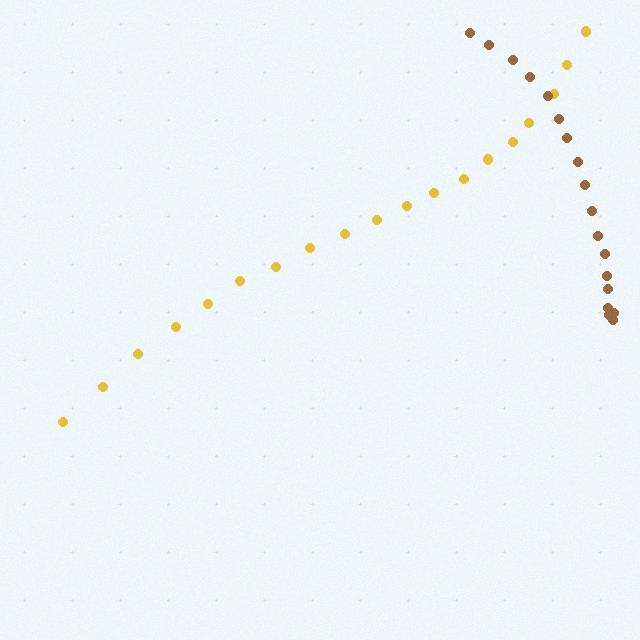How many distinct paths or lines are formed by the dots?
There are 2 distinct paths.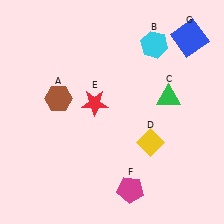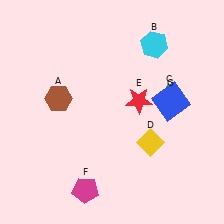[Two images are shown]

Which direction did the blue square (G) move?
The blue square (G) moved down.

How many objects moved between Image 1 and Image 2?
3 objects moved between the two images.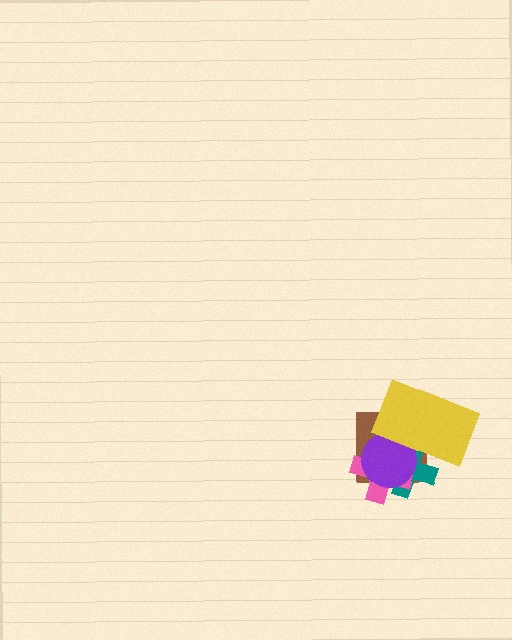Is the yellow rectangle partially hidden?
No, no other shape covers it.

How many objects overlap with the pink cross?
4 objects overlap with the pink cross.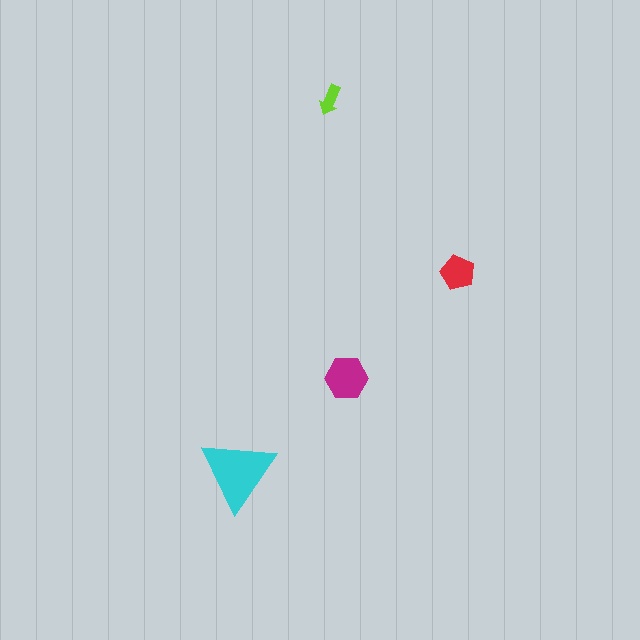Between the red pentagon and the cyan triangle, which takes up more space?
The cyan triangle.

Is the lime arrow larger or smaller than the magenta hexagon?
Smaller.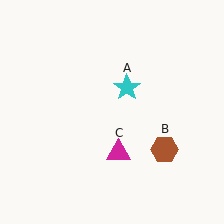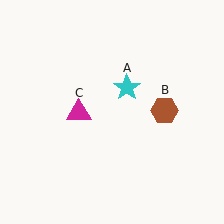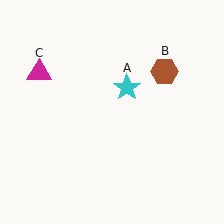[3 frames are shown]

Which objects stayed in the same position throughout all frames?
Cyan star (object A) remained stationary.